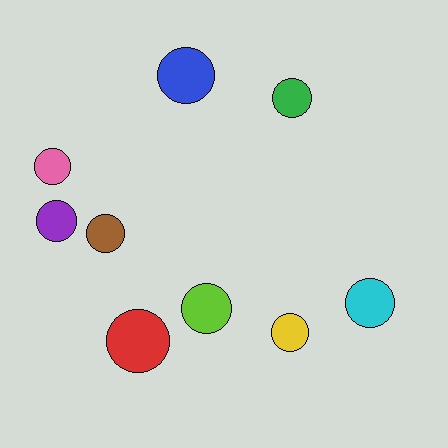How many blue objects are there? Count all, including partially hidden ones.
There is 1 blue object.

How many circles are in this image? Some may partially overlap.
There are 9 circles.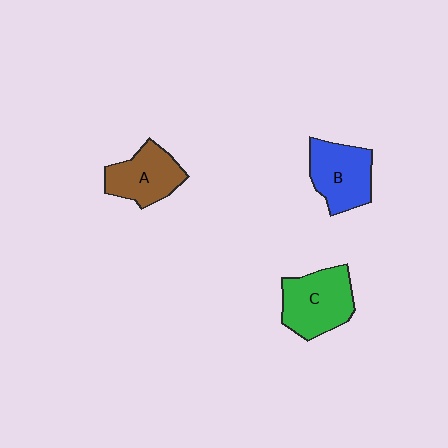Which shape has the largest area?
Shape C (green).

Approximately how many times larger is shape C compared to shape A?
Approximately 1.2 times.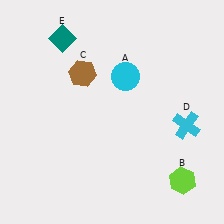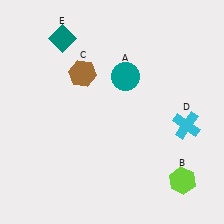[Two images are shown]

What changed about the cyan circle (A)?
In Image 1, A is cyan. In Image 2, it changed to teal.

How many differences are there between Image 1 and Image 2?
There is 1 difference between the two images.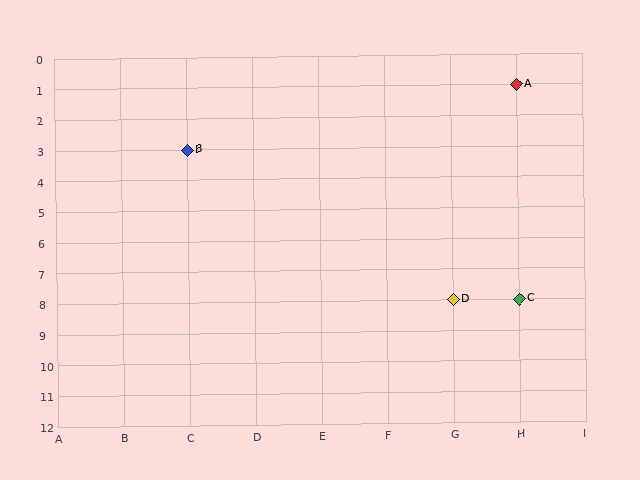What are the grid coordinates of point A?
Point A is at grid coordinates (H, 1).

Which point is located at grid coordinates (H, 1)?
Point A is at (H, 1).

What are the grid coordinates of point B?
Point B is at grid coordinates (C, 3).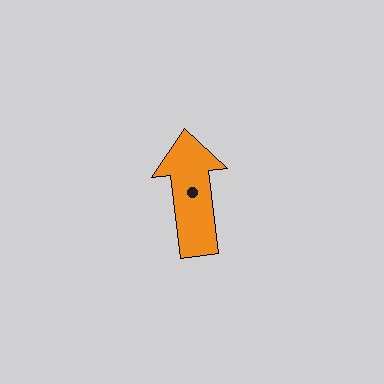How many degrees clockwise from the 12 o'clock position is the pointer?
Approximately 353 degrees.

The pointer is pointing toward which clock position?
Roughly 12 o'clock.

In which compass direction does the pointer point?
North.